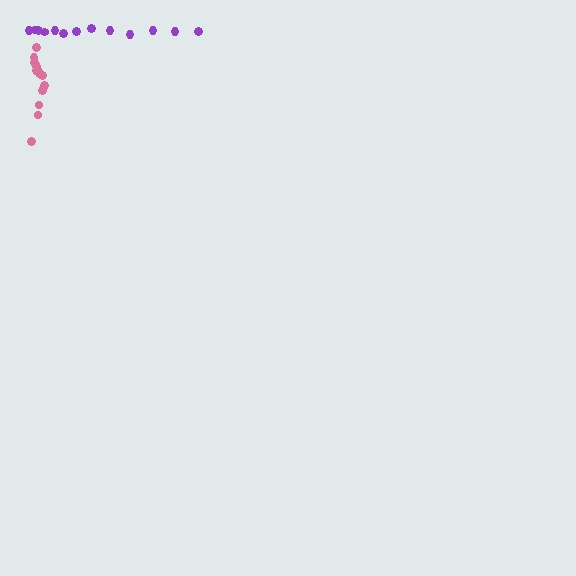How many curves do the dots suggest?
There are 2 distinct paths.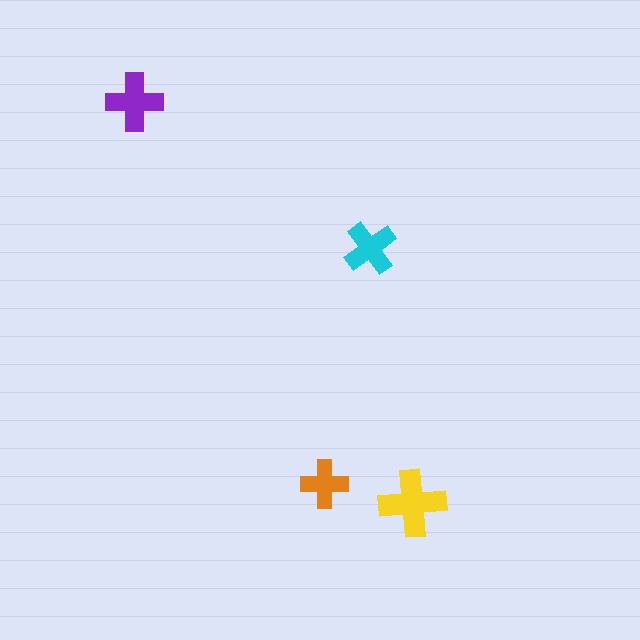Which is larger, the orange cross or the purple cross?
The purple one.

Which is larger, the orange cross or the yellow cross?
The yellow one.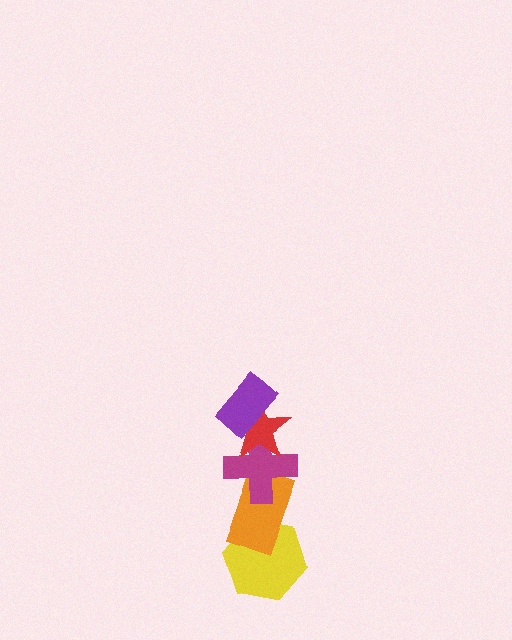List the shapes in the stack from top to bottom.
From top to bottom: the purple rectangle, the red star, the magenta cross, the orange rectangle, the yellow hexagon.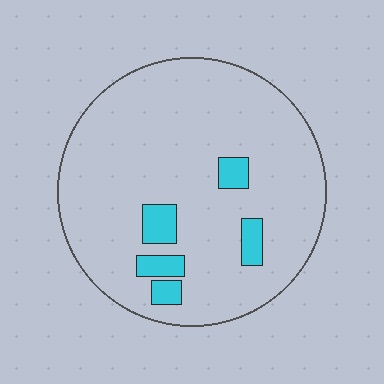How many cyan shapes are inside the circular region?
5.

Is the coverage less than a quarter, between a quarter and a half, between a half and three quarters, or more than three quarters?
Less than a quarter.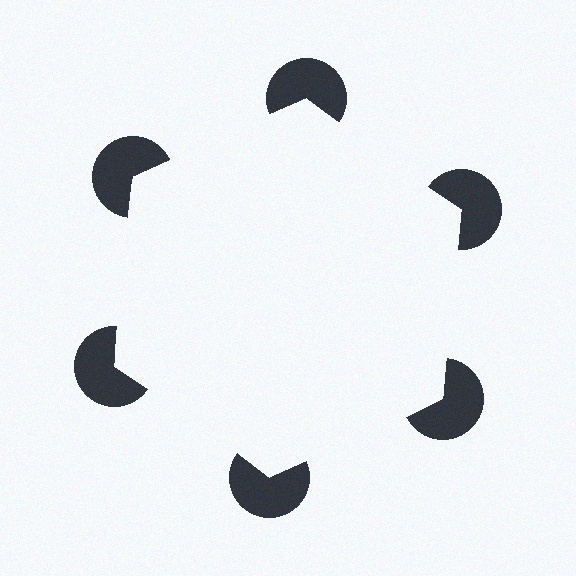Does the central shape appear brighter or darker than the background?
It typically appears slightly brighter than the background, even though no actual brightness change is drawn.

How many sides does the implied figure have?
6 sides.